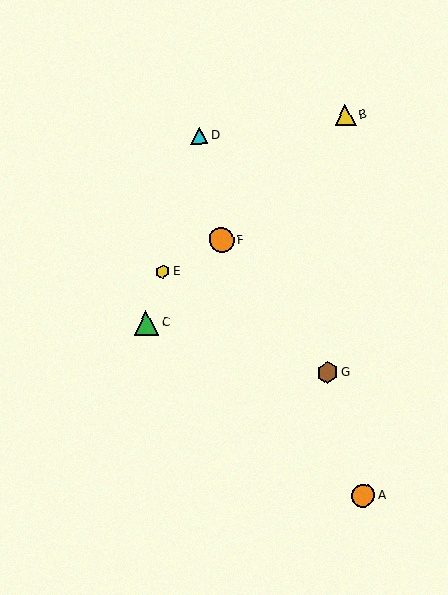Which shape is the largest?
The orange circle (labeled F) is the largest.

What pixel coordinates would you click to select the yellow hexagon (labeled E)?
Click at (163, 272) to select the yellow hexagon E.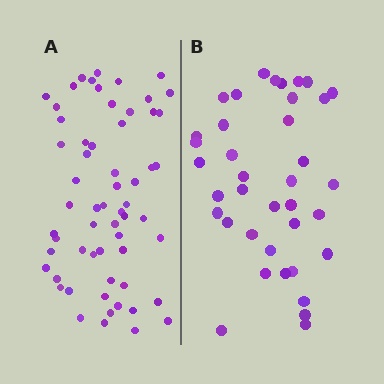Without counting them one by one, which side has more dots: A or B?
Region A (the left region) has more dots.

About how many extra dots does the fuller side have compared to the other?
Region A has approximately 20 more dots than region B.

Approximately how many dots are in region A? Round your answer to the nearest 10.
About 60 dots.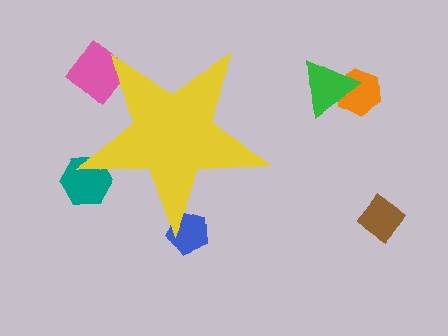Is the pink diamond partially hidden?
Yes, the pink diamond is partially hidden behind the yellow star.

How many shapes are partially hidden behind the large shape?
3 shapes are partially hidden.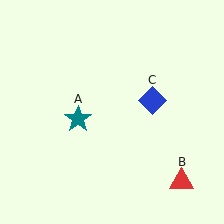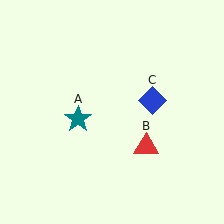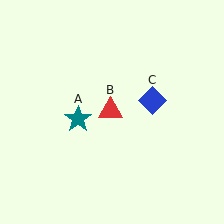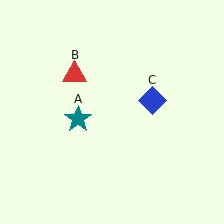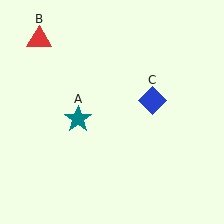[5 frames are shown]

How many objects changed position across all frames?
1 object changed position: red triangle (object B).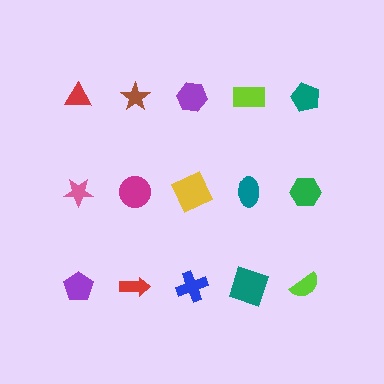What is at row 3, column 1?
A purple pentagon.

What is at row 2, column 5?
A green hexagon.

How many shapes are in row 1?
5 shapes.